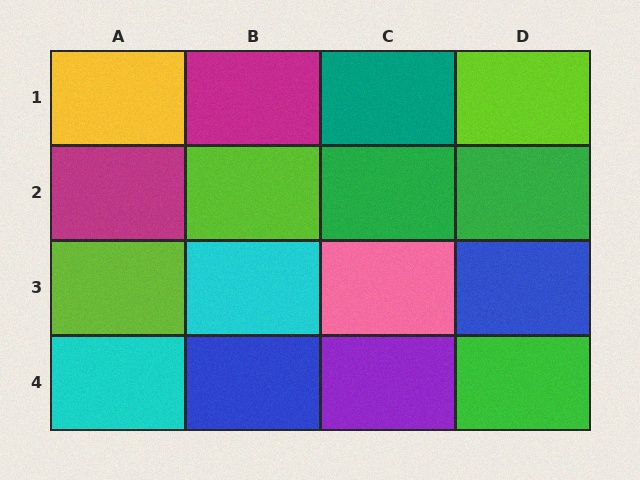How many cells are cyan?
2 cells are cyan.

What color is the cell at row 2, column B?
Lime.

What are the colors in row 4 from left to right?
Cyan, blue, purple, green.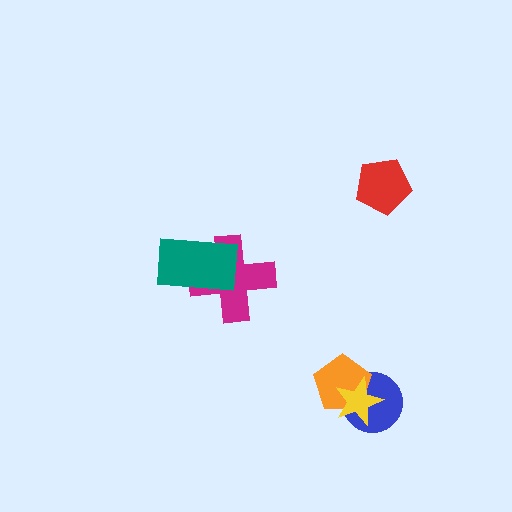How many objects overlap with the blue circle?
2 objects overlap with the blue circle.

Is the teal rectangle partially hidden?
No, no other shape covers it.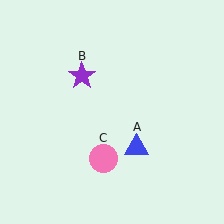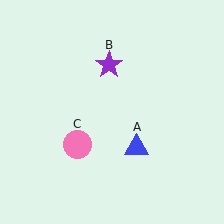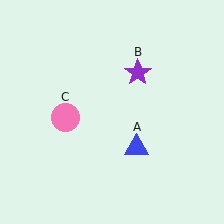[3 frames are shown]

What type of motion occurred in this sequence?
The purple star (object B), pink circle (object C) rotated clockwise around the center of the scene.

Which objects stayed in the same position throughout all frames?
Blue triangle (object A) remained stationary.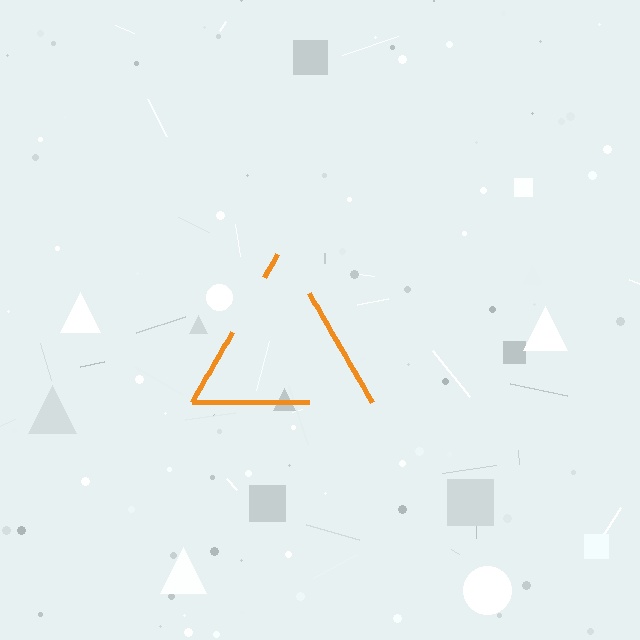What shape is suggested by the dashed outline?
The dashed outline suggests a triangle.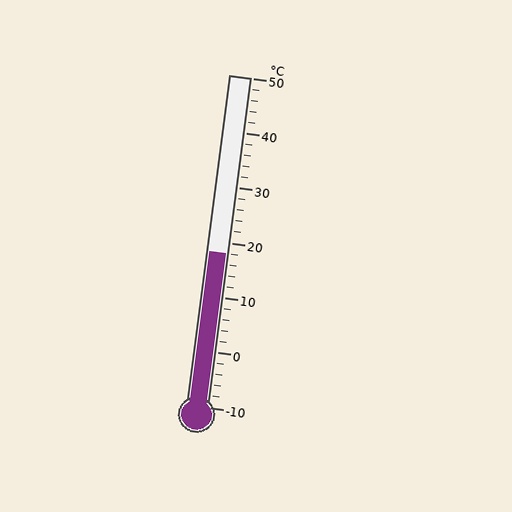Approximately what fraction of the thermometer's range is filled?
The thermometer is filled to approximately 45% of its range.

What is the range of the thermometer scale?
The thermometer scale ranges from -10°C to 50°C.